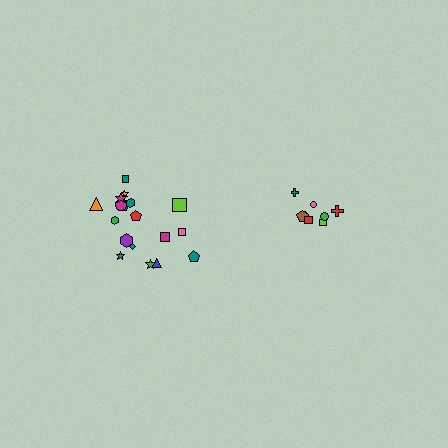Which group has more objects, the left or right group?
The left group.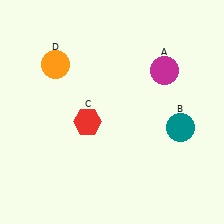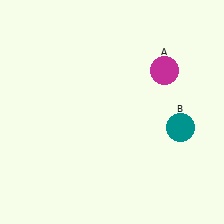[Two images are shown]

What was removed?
The red hexagon (C), the orange circle (D) were removed in Image 2.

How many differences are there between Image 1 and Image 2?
There are 2 differences between the two images.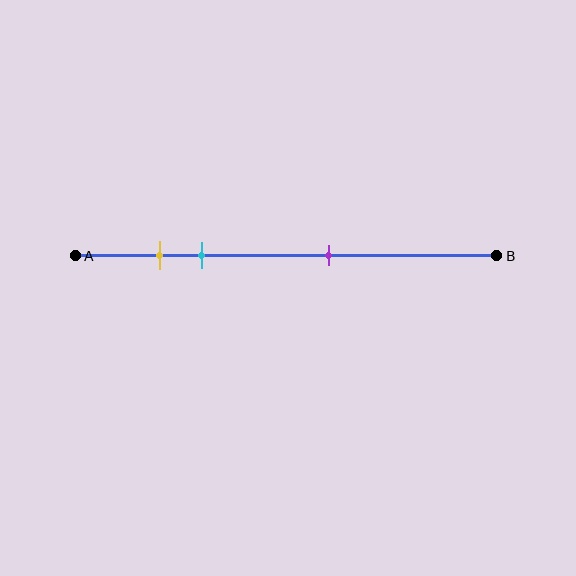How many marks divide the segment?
There are 3 marks dividing the segment.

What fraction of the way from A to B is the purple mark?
The purple mark is approximately 60% (0.6) of the way from A to B.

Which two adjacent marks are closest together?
The yellow and cyan marks are the closest adjacent pair.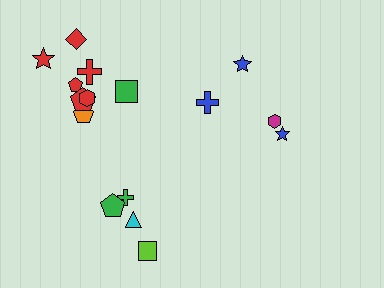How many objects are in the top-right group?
There are 4 objects.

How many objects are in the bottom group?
There are 4 objects.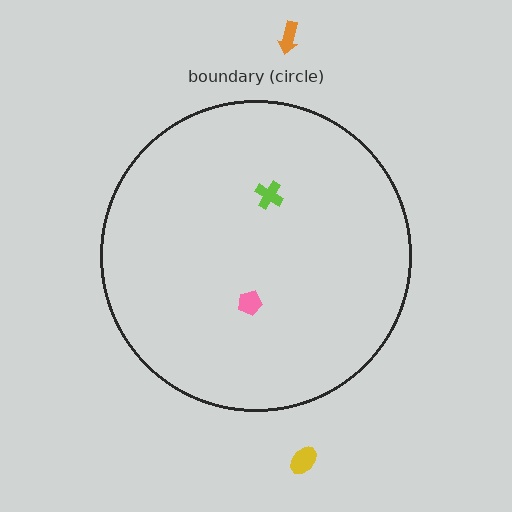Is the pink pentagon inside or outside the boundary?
Inside.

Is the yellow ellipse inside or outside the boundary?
Outside.